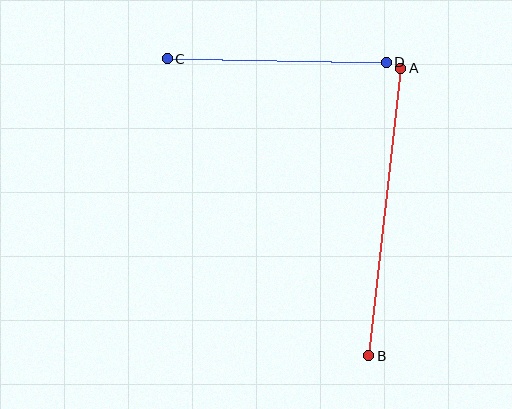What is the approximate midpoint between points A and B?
The midpoint is at approximately (385, 212) pixels.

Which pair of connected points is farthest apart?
Points A and B are farthest apart.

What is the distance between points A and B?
The distance is approximately 289 pixels.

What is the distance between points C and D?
The distance is approximately 219 pixels.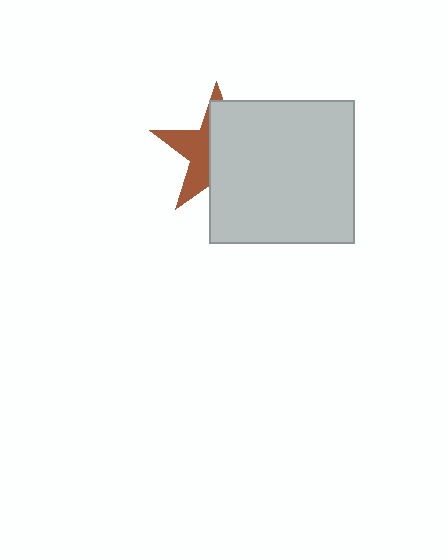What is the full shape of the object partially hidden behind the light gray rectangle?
The partially hidden object is a brown star.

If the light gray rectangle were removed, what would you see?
You would see the complete brown star.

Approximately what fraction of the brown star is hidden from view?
Roughly 59% of the brown star is hidden behind the light gray rectangle.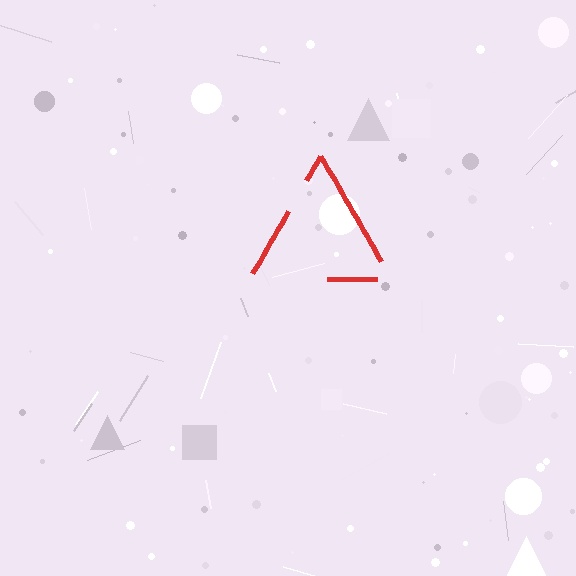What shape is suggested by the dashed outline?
The dashed outline suggests a triangle.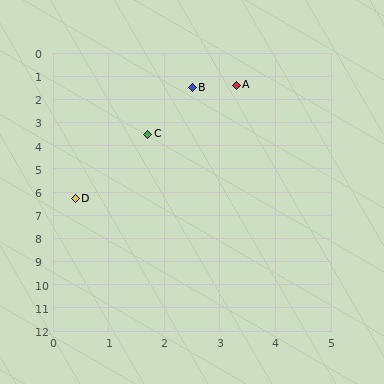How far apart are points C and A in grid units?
Points C and A are about 2.6 grid units apart.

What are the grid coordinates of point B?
Point B is at approximately (2.5, 1.5).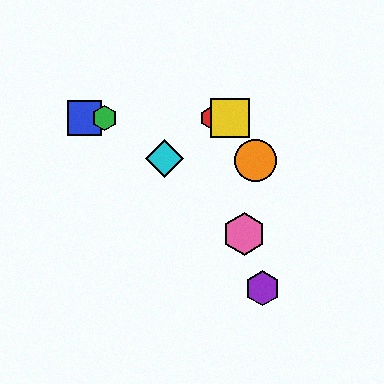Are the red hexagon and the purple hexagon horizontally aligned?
No, the red hexagon is at y≈118 and the purple hexagon is at y≈288.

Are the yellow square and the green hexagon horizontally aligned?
Yes, both are at y≈118.